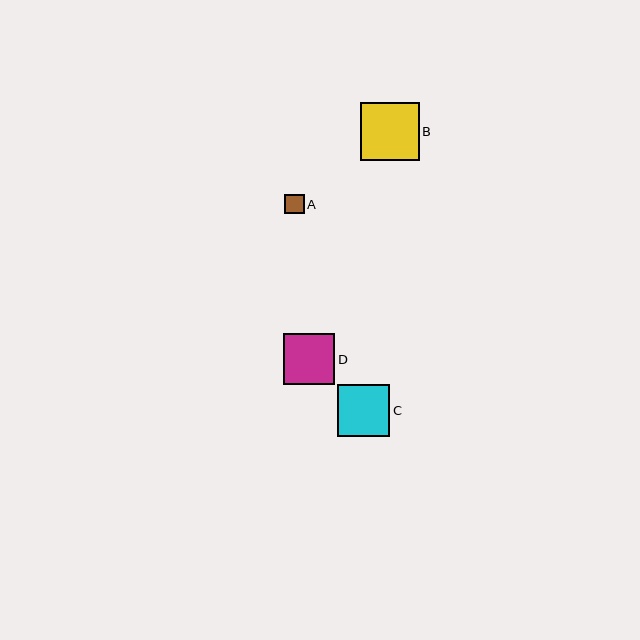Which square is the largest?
Square B is the largest with a size of approximately 58 pixels.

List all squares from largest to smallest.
From largest to smallest: B, C, D, A.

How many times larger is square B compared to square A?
Square B is approximately 3.0 times the size of square A.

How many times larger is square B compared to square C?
Square B is approximately 1.1 times the size of square C.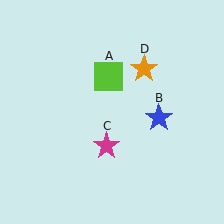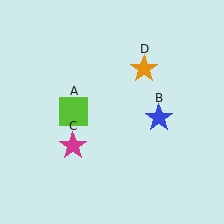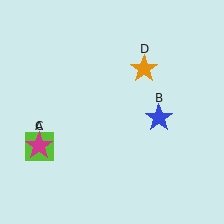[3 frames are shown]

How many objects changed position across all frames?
2 objects changed position: lime square (object A), magenta star (object C).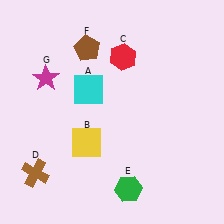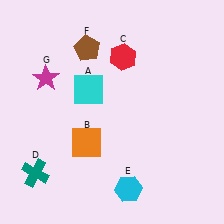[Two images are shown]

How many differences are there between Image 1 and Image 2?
There are 3 differences between the two images.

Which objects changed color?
B changed from yellow to orange. D changed from brown to teal. E changed from green to cyan.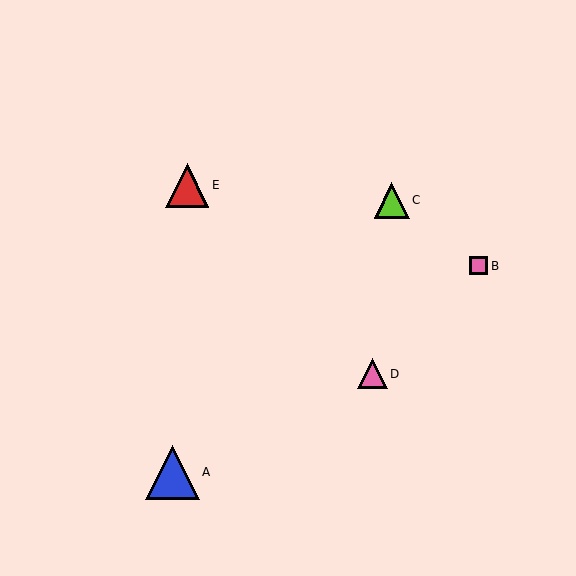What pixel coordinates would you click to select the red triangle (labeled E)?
Click at (187, 185) to select the red triangle E.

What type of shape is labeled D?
Shape D is a pink triangle.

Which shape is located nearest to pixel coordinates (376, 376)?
The pink triangle (labeled D) at (373, 374) is nearest to that location.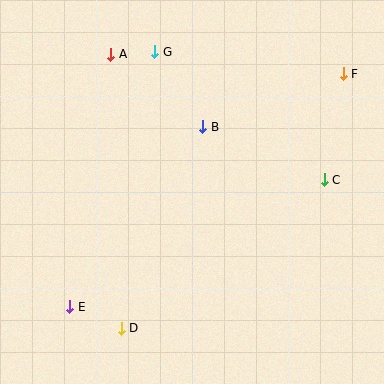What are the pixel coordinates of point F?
Point F is at (343, 74).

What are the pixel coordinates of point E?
Point E is at (70, 307).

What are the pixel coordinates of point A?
Point A is at (111, 54).